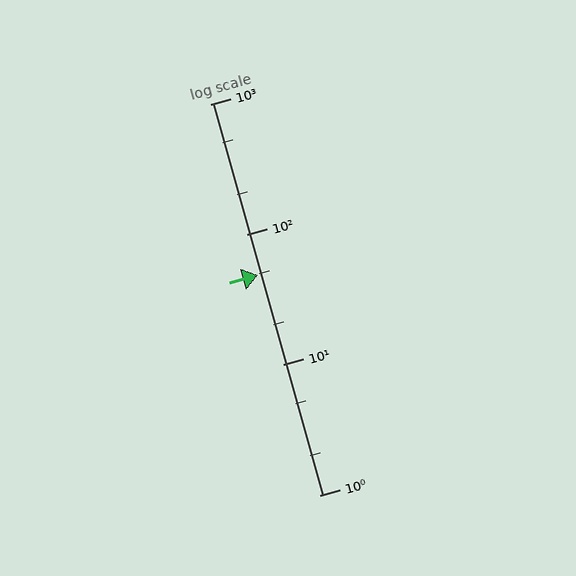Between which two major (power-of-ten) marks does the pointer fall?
The pointer is between 10 and 100.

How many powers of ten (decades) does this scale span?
The scale spans 3 decades, from 1 to 1000.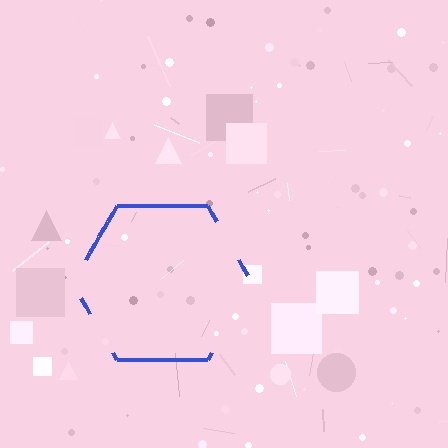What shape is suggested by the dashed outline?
The dashed outline suggests a hexagon.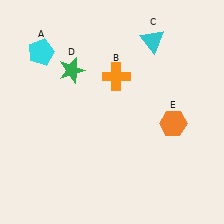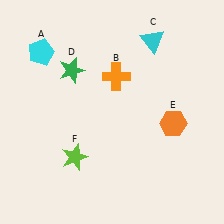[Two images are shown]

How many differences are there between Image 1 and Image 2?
There is 1 difference between the two images.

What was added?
A lime star (F) was added in Image 2.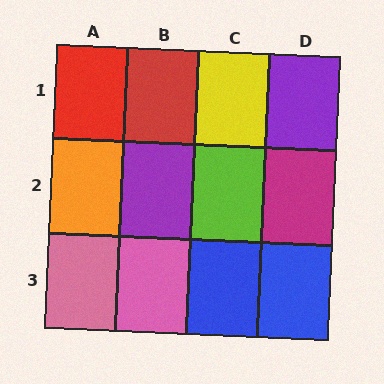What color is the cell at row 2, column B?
Purple.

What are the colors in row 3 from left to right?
Pink, pink, blue, blue.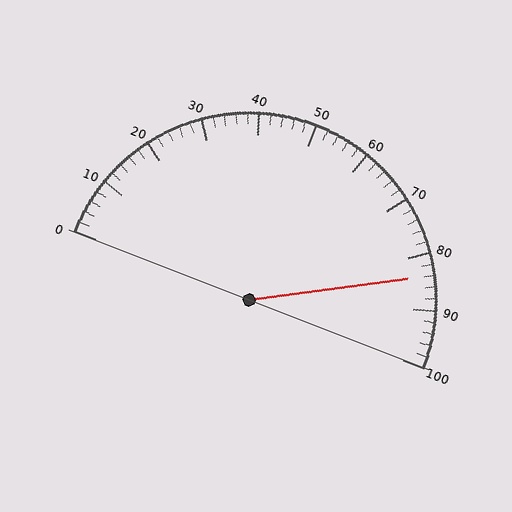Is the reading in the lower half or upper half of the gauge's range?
The reading is in the upper half of the range (0 to 100).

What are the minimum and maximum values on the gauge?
The gauge ranges from 0 to 100.